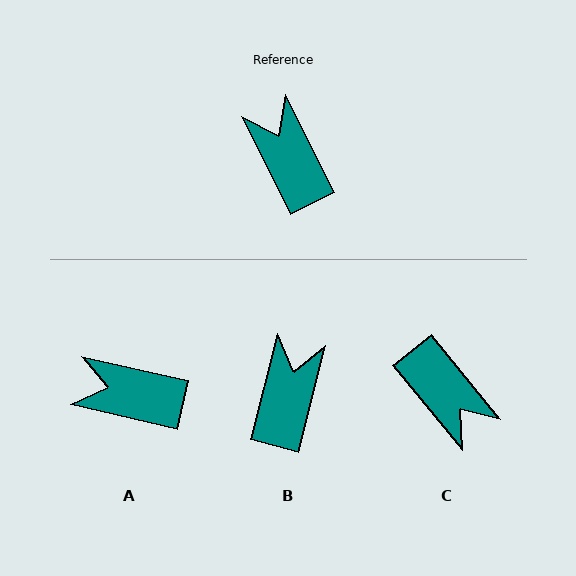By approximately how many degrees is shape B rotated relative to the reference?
Approximately 41 degrees clockwise.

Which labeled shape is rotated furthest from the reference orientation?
C, about 167 degrees away.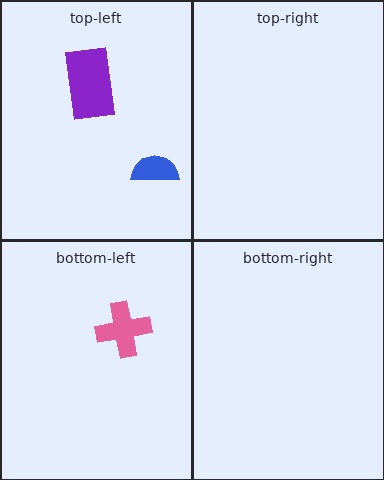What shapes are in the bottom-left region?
The pink cross.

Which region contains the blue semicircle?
The top-left region.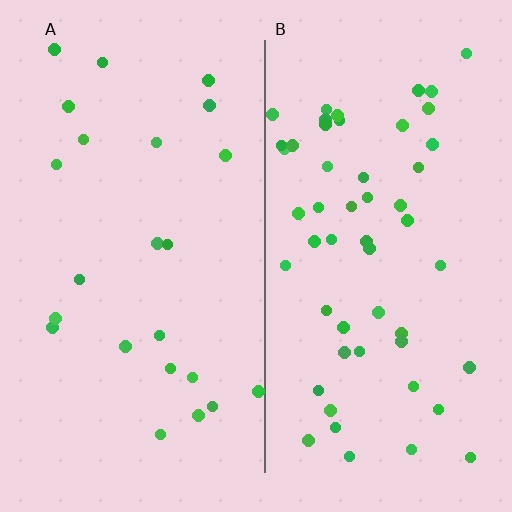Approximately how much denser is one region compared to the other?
Approximately 2.3× — region B over region A.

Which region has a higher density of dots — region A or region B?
B (the right).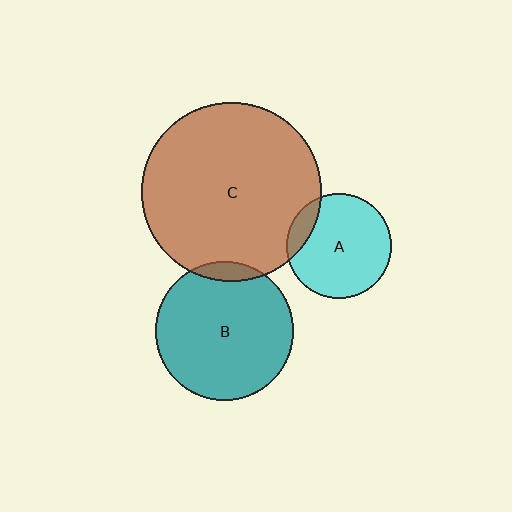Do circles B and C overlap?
Yes.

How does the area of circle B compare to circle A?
Approximately 1.7 times.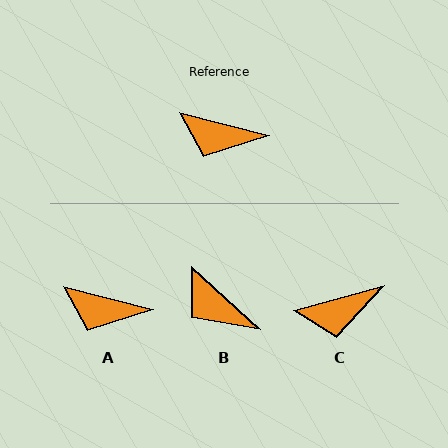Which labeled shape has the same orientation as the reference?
A.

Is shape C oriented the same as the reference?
No, it is off by about 30 degrees.